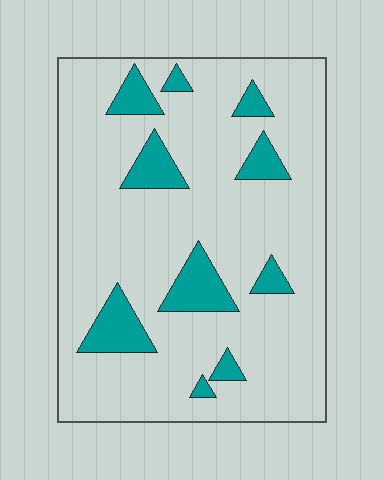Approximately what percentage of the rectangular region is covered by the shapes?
Approximately 15%.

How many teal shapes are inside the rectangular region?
10.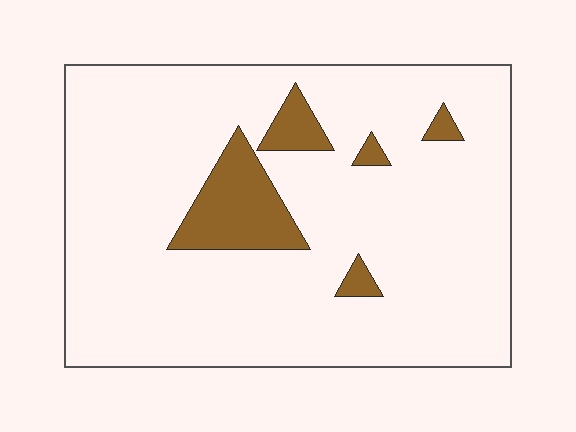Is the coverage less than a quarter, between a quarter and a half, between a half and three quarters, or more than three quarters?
Less than a quarter.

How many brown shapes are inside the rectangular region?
5.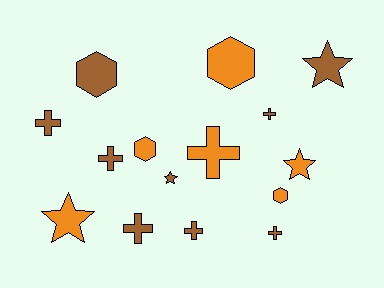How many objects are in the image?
There are 15 objects.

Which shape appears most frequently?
Cross, with 7 objects.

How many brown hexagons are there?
There is 1 brown hexagon.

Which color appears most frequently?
Brown, with 9 objects.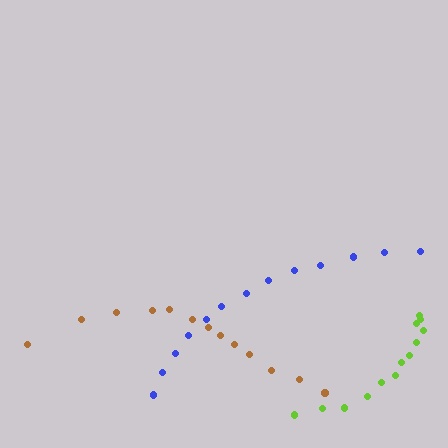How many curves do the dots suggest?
There are 3 distinct paths.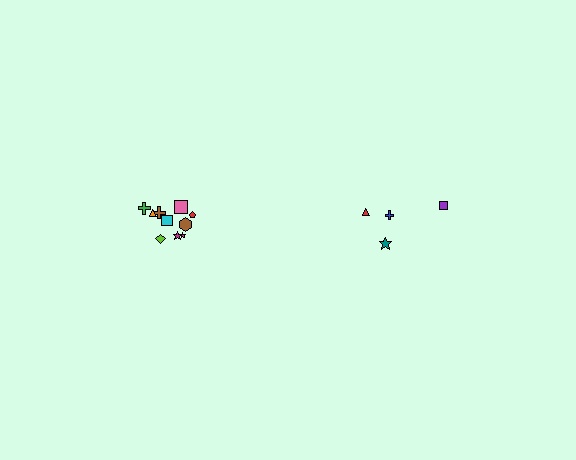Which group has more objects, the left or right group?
The left group.